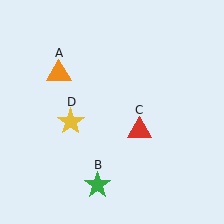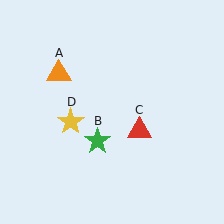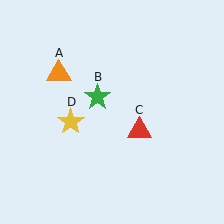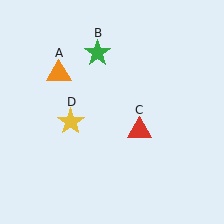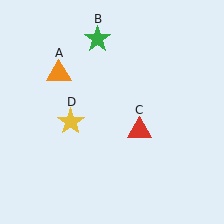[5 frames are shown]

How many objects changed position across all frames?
1 object changed position: green star (object B).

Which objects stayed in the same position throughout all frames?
Orange triangle (object A) and red triangle (object C) and yellow star (object D) remained stationary.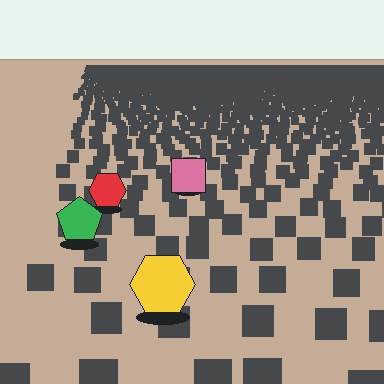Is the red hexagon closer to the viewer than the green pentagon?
No. The green pentagon is closer — you can tell from the texture gradient: the ground texture is coarser near it.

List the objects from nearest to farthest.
From nearest to farthest: the yellow hexagon, the green pentagon, the red hexagon, the pink square.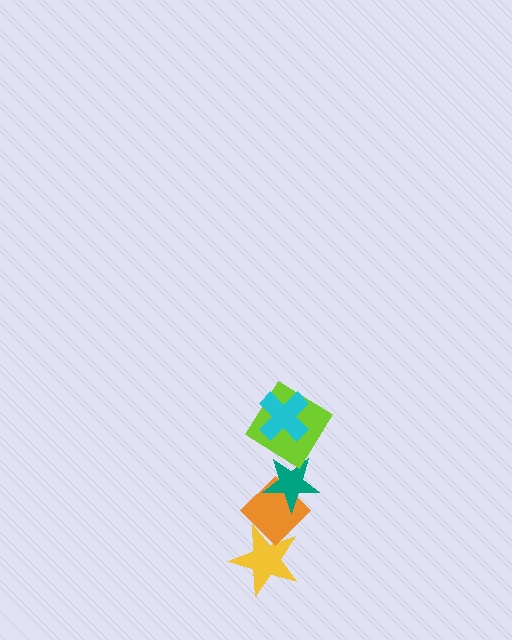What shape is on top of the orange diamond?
The teal star is on top of the orange diamond.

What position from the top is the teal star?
The teal star is 3rd from the top.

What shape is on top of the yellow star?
The orange diamond is on top of the yellow star.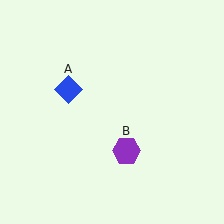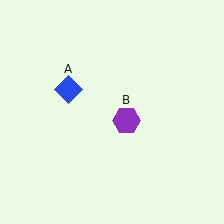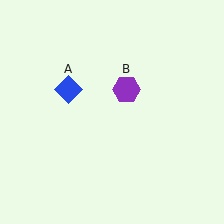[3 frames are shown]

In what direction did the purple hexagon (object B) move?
The purple hexagon (object B) moved up.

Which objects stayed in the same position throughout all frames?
Blue diamond (object A) remained stationary.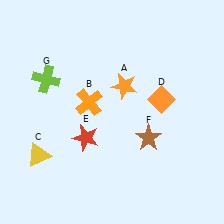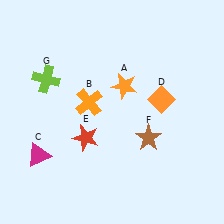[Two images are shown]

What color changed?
The triangle (C) changed from yellow in Image 1 to magenta in Image 2.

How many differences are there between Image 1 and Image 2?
There is 1 difference between the two images.